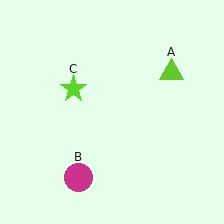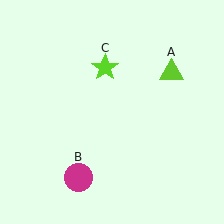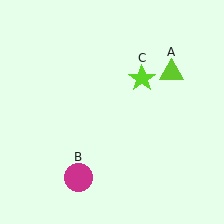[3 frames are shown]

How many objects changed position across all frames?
1 object changed position: lime star (object C).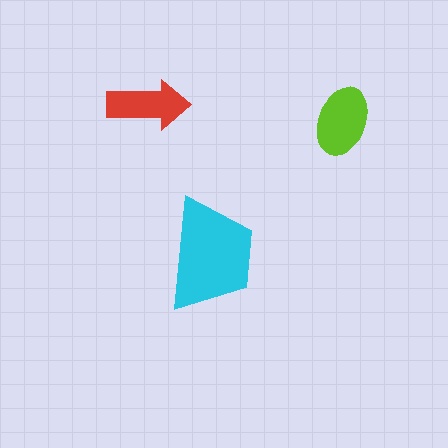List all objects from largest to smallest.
The cyan trapezoid, the lime ellipse, the red arrow.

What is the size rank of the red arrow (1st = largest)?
3rd.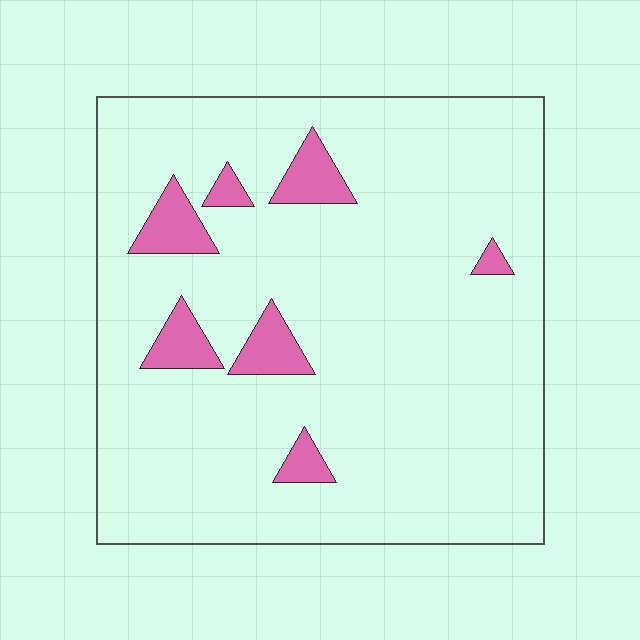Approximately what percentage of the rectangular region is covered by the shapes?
Approximately 10%.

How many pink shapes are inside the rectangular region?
7.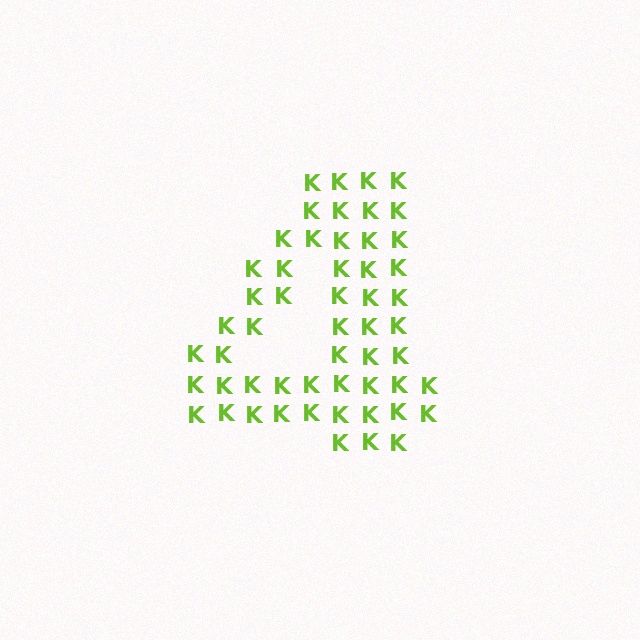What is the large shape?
The large shape is the digit 4.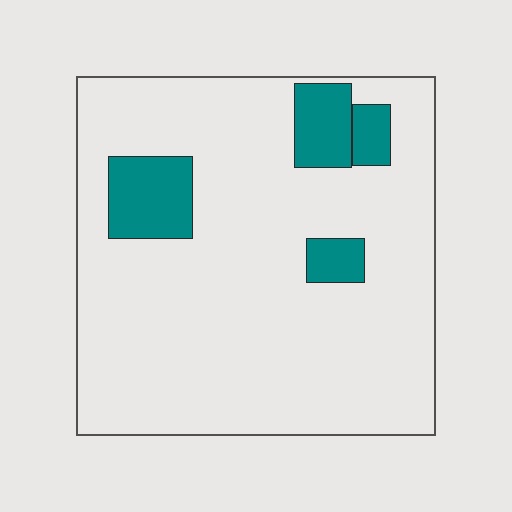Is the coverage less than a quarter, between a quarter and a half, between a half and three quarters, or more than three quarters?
Less than a quarter.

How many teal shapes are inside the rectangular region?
4.